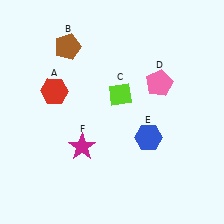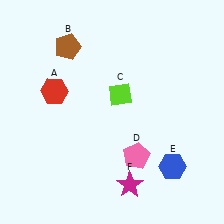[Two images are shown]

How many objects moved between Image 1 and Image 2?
3 objects moved between the two images.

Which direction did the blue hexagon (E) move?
The blue hexagon (E) moved down.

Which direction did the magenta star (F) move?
The magenta star (F) moved right.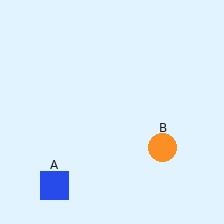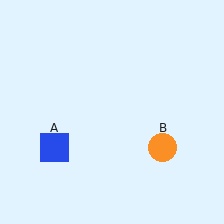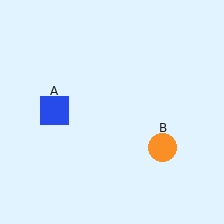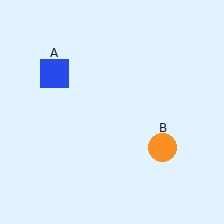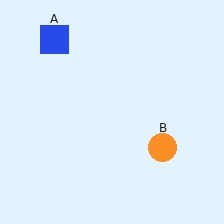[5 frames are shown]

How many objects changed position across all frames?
1 object changed position: blue square (object A).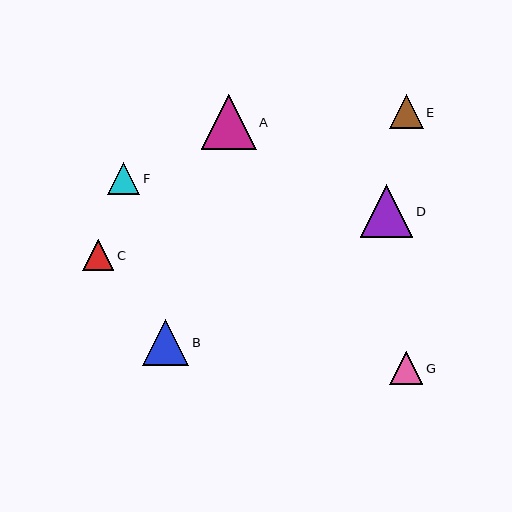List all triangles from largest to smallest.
From largest to smallest: A, D, B, E, G, F, C.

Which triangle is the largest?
Triangle A is the largest with a size of approximately 55 pixels.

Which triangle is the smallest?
Triangle C is the smallest with a size of approximately 31 pixels.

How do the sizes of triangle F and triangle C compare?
Triangle F and triangle C are approximately the same size.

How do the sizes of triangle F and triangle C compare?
Triangle F and triangle C are approximately the same size.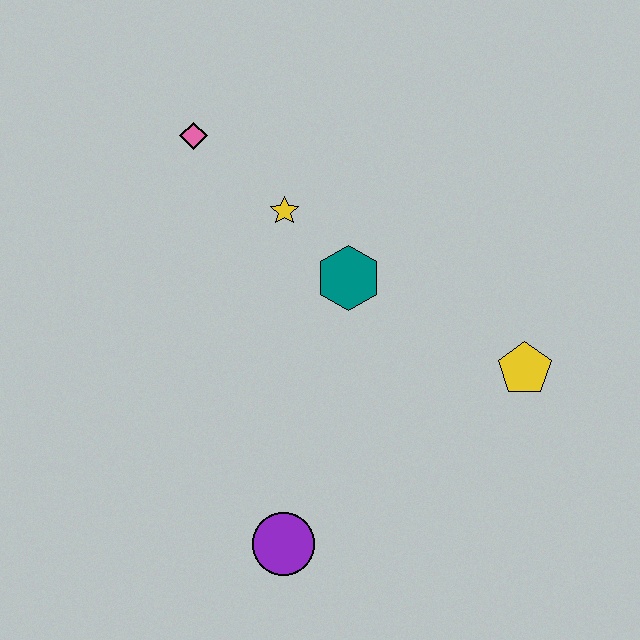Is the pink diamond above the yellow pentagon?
Yes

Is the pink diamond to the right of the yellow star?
No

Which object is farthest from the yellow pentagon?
The pink diamond is farthest from the yellow pentagon.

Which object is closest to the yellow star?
The teal hexagon is closest to the yellow star.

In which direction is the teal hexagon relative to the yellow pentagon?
The teal hexagon is to the left of the yellow pentagon.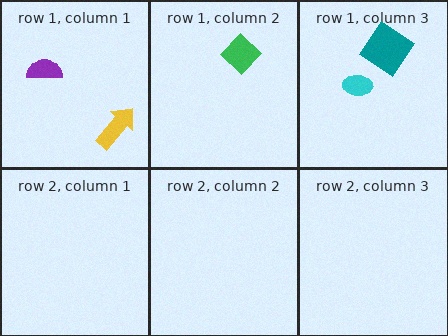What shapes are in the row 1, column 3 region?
The cyan ellipse, the teal diamond.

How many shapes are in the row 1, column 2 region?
1.